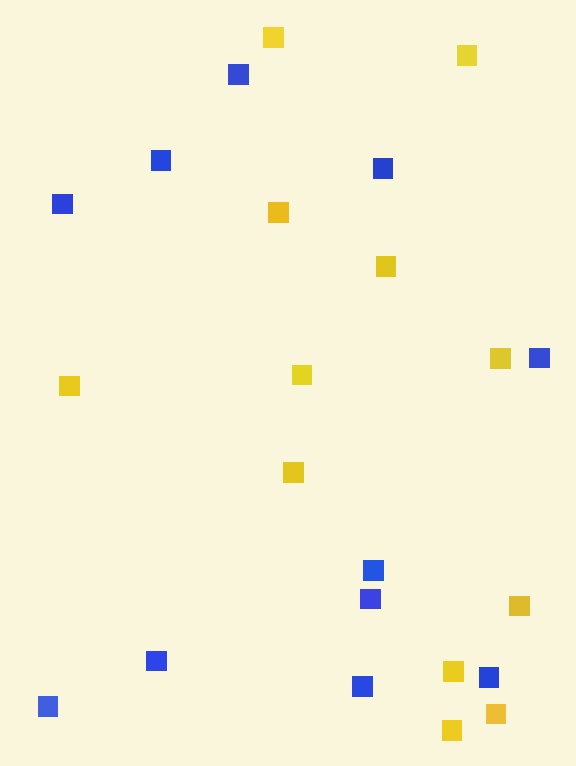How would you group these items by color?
There are 2 groups: one group of yellow squares (12) and one group of blue squares (11).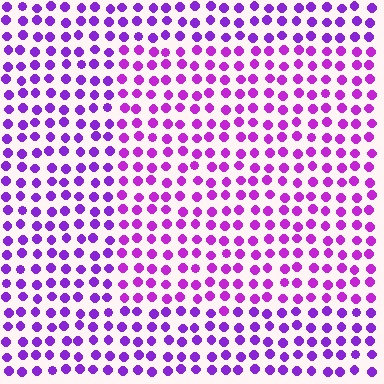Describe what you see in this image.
The image is filled with small purple elements in a uniform arrangement. A rectangle-shaped region is visible where the elements are tinted to a slightly different hue, forming a subtle color boundary.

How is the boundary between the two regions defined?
The boundary is defined purely by a slight shift in hue (about 19 degrees). Spacing, size, and orientation are identical on both sides.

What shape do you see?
I see a rectangle.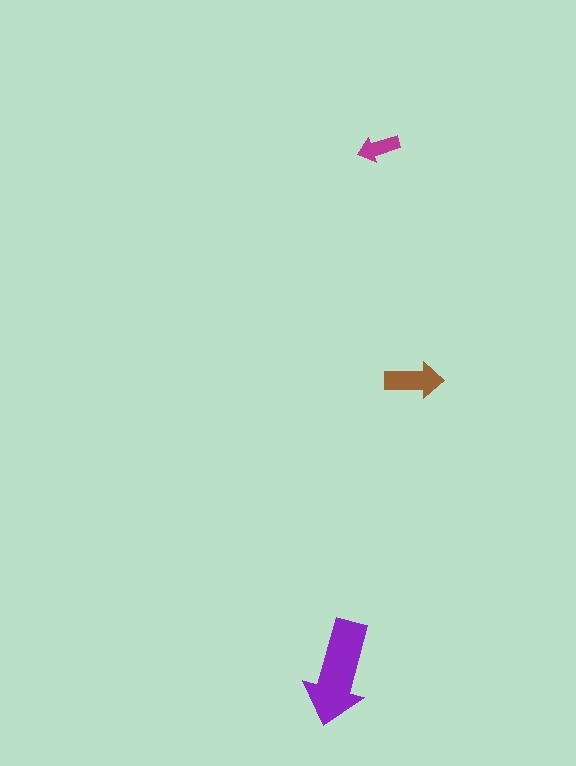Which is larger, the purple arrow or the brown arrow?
The purple one.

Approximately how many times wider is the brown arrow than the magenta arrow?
About 1.5 times wider.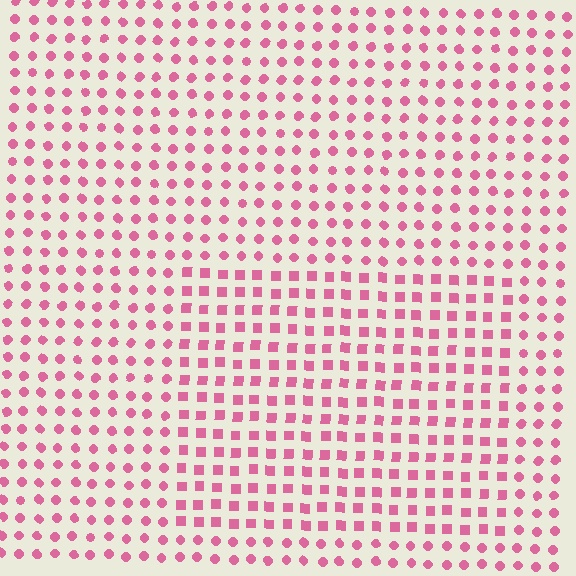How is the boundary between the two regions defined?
The boundary is defined by a change in element shape: squares inside vs. circles outside. All elements share the same color and spacing.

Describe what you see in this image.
The image is filled with small pink elements arranged in a uniform grid. A rectangle-shaped region contains squares, while the surrounding area contains circles. The boundary is defined purely by the change in element shape.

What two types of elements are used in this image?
The image uses squares inside the rectangle region and circles outside it.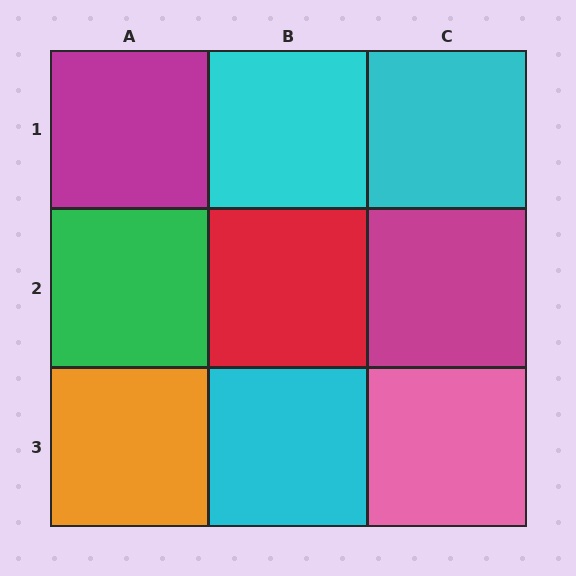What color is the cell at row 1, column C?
Cyan.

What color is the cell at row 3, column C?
Pink.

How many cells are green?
1 cell is green.